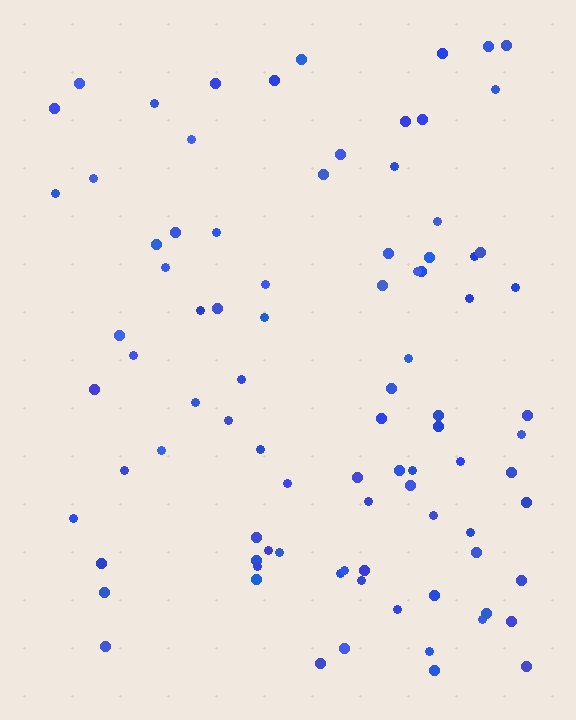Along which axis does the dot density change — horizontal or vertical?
Horizontal.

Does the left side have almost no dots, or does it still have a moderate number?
Still a moderate number, just noticeably fewer than the right.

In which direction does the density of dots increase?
From left to right, with the right side densest.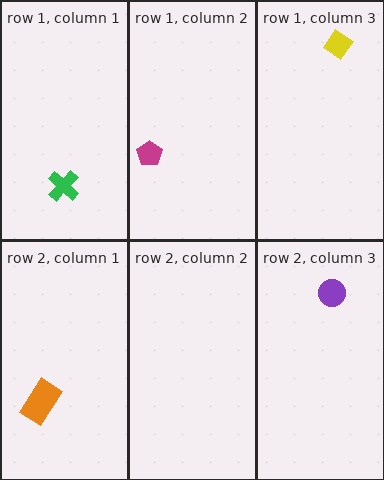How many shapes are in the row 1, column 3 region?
1.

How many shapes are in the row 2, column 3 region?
1.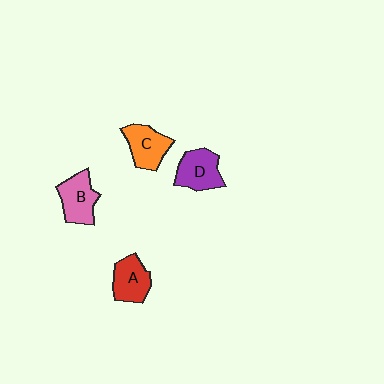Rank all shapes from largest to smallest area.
From largest to smallest: D (purple), B (pink), C (orange), A (red).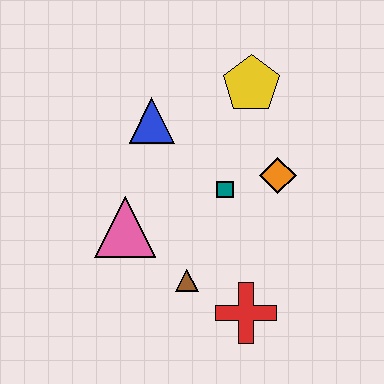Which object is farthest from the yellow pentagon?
The red cross is farthest from the yellow pentagon.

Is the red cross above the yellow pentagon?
No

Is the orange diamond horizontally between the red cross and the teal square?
No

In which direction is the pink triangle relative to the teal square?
The pink triangle is to the left of the teal square.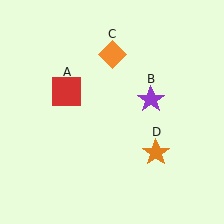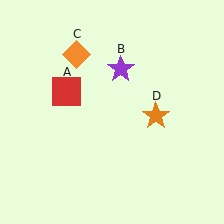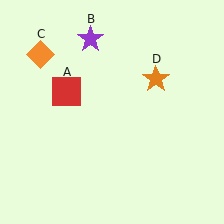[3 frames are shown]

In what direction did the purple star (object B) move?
The purple star (object B) moved up and to the left.